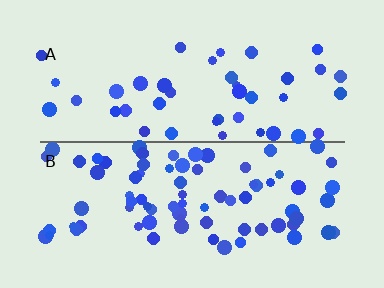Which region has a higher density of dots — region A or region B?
B (the bottom).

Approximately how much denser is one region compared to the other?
Approximately 1.9× — region B over region A.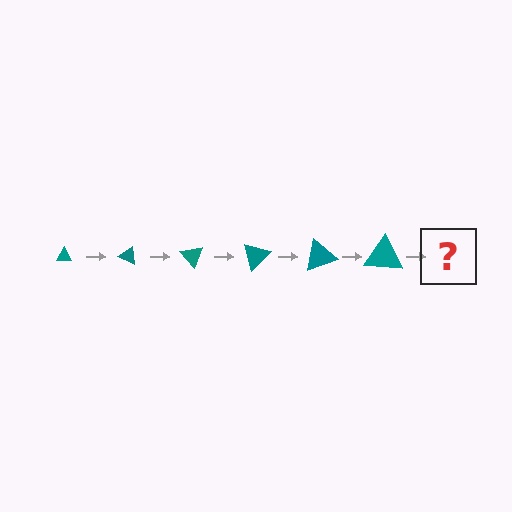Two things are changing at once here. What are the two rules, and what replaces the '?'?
The two rules are that the triangle grows larger each step and it rotates 25 degrees each step. The '?' should be a triangle, larger than the previous one and rotated 150 degrees from the start.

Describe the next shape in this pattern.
It should be a triangle, larger than the previous one and rotated 150 degrees from the start.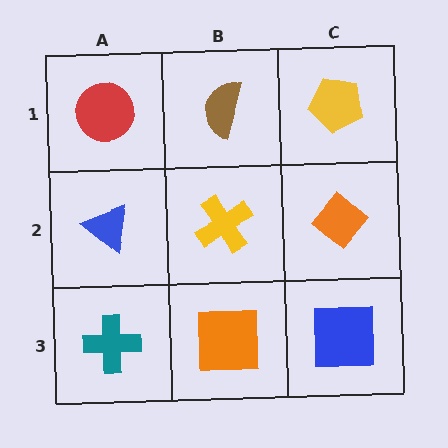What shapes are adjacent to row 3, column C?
An orange diamond (row 2, column C), an orange square (row 3, column B).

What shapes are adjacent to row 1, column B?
A yellow cross (row 2, column B), a red circle (row 1, column A), a yellow pentagon (row 1, column C).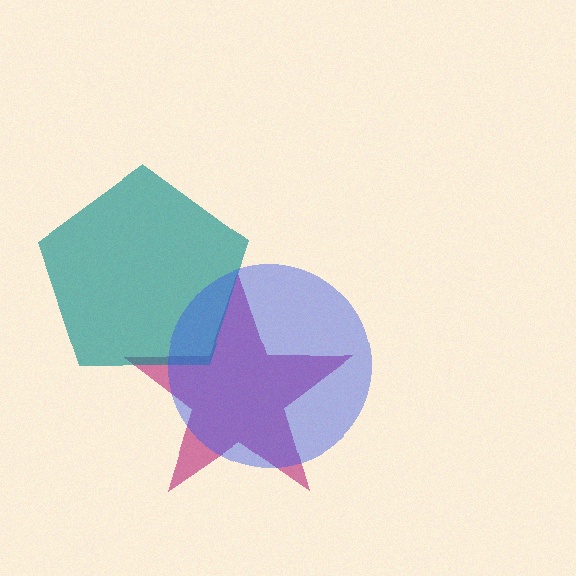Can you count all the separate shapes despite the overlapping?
Yes, there are 3 separate shapes.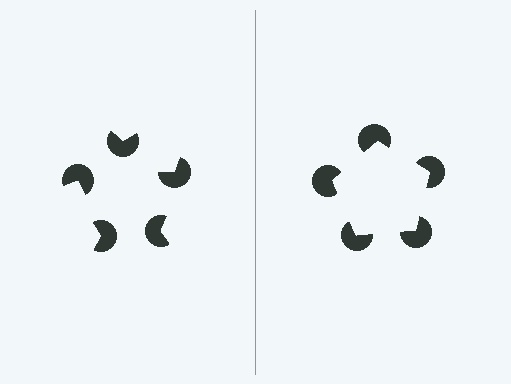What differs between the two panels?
The pac-man discs are positioned identically on both sides; only the wedge orientations differ. On the right they align to a pentagon; on the left they are misaligned.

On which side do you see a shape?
An illusory pentagon appears on the right side. On the left side the wedge cuts are rotated, so no coherent shape forms.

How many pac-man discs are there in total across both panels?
10 — 5 on each side.